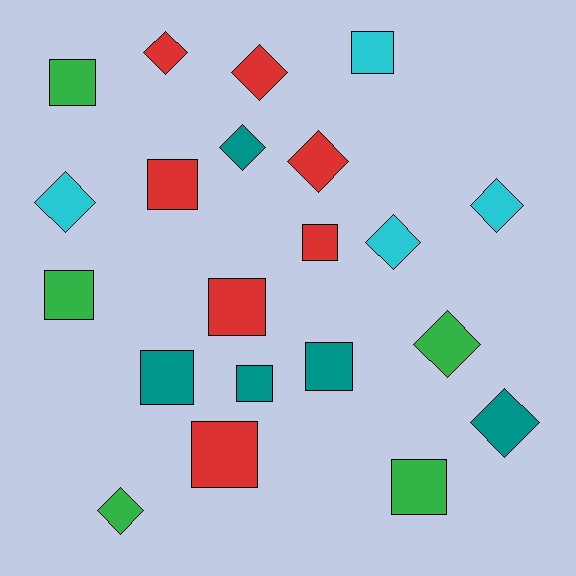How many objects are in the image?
There are 21 objects.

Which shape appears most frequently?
Square, with 11 objects.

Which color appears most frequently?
Red, with 7 objects.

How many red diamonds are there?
There are 3 red diamonds.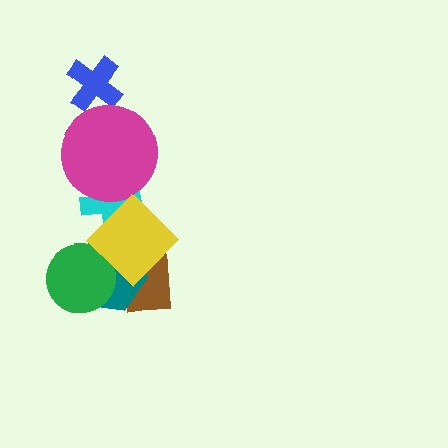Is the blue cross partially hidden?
No, no other shape covers it.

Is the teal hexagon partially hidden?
Yes, it is partially covered by another shape.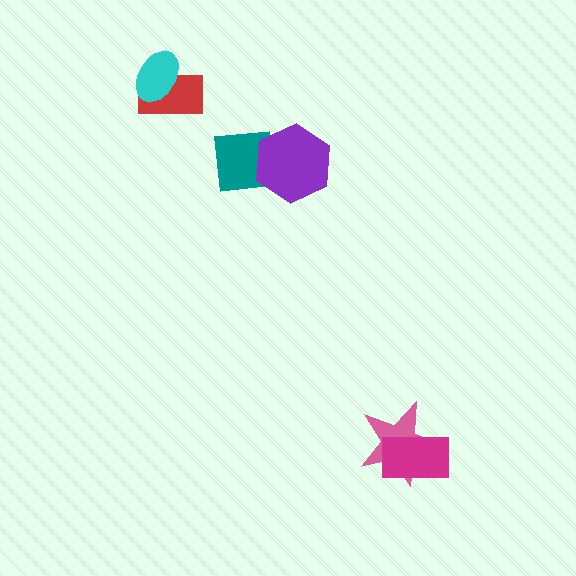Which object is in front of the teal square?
The purple hexagon is in front of the teal square.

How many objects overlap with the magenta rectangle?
1 object overlaps with the magenta rectangle.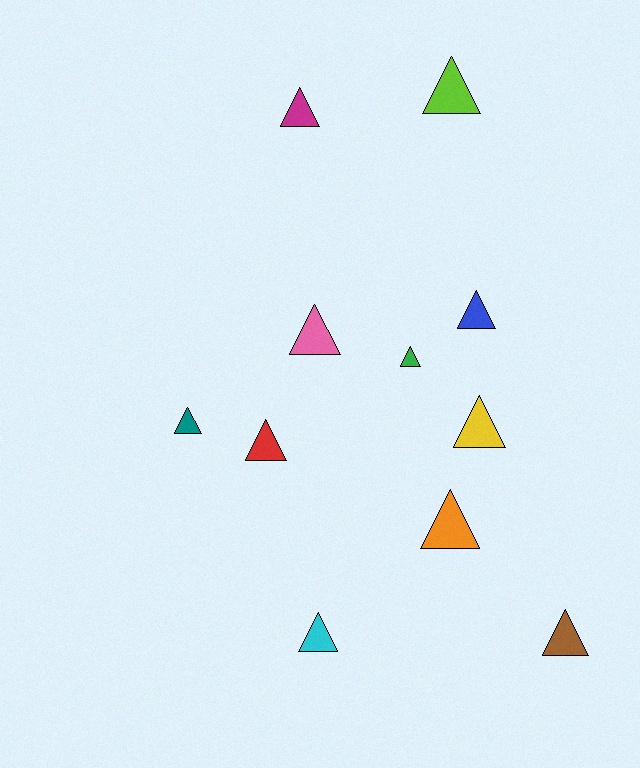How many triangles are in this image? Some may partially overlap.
There are 11 triangles.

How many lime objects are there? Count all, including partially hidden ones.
There is 1 lime object.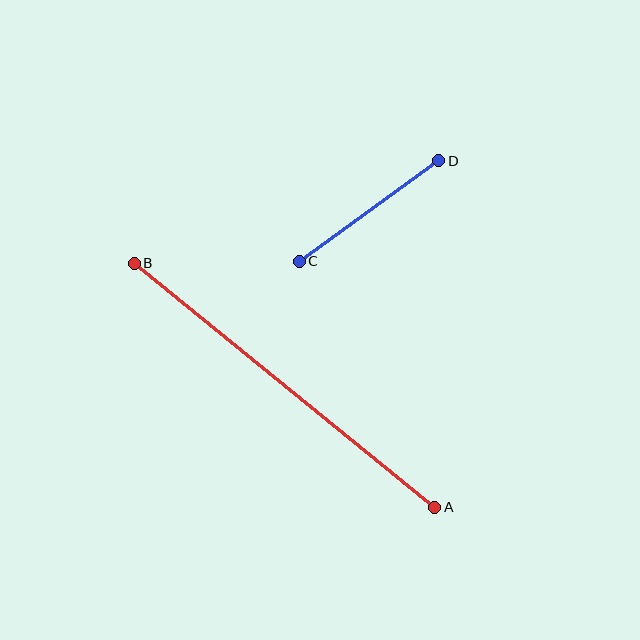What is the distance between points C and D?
The distance is approximately 172 pixels.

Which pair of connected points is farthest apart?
Points A and B are farthest apart.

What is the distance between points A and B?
The distance is approximately 387 pixels.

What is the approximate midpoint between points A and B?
The midpoint is at approximately (284, 385) pixels.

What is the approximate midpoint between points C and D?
The midpoint is at approximately (369, 211) pixels.